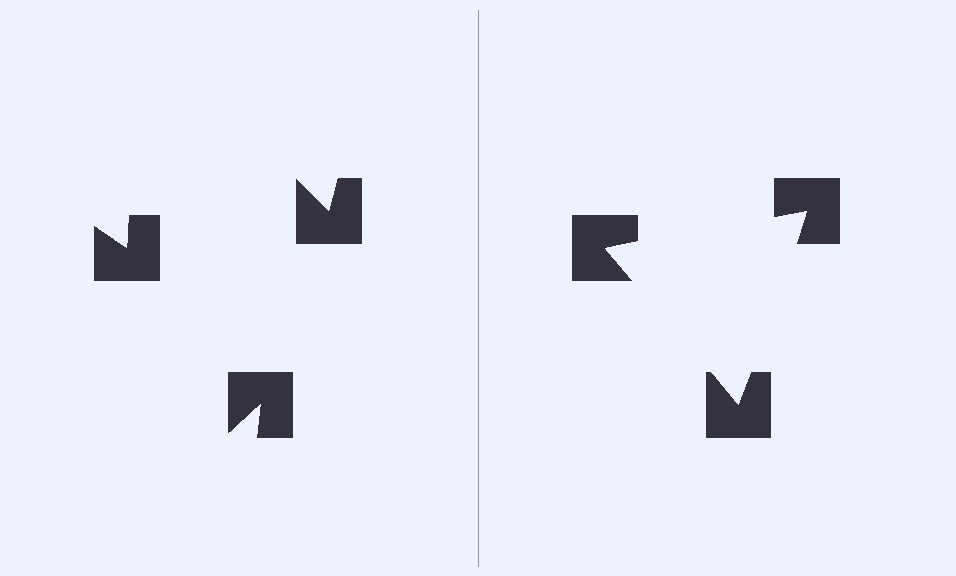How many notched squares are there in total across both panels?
6 — 3 on each side.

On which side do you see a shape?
An illusory triangle appears on the right side. On the left side the wedge cuts are rotated, so no coherent shape forms.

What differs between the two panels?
The notched squares are positioned identically on both sides; only the wedge orientations differ. On the right they align to a triangle; on the left they are misaligned.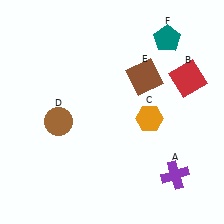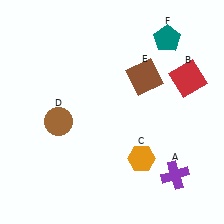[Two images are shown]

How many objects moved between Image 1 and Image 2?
1 object moved between the two images.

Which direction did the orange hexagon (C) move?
The orange hexagon (C) moved down.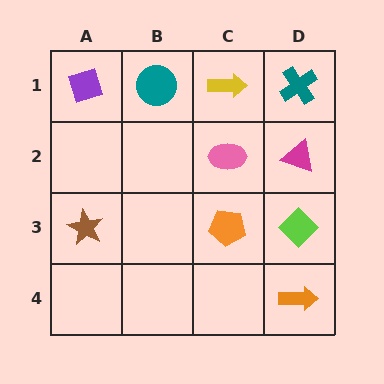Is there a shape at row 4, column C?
No, that cell is empty.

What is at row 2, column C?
A pink ellipse.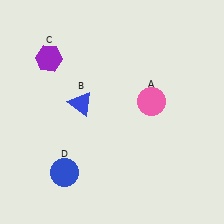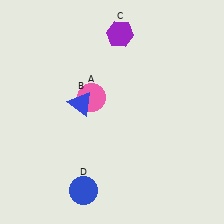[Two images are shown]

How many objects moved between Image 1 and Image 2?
3 objects moved between the two images.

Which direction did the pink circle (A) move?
The pink circle (A) moved left.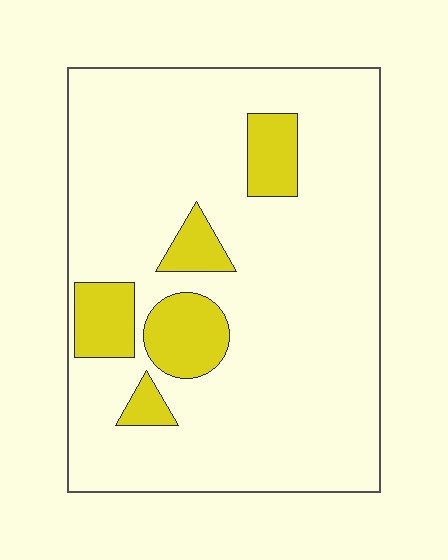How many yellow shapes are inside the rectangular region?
5.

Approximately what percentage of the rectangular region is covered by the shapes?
Approximately 15%.